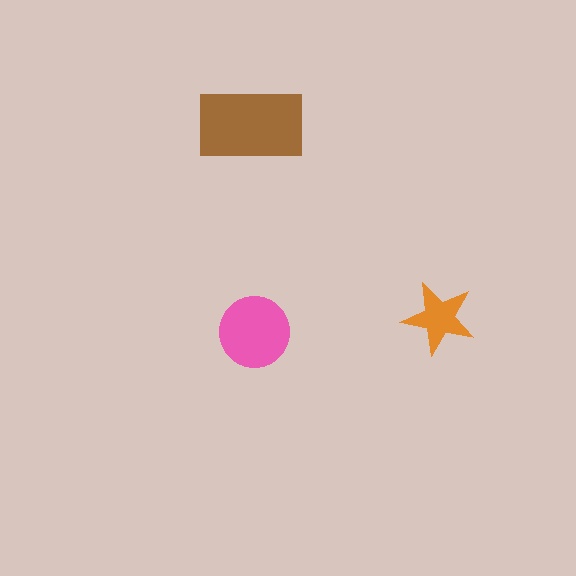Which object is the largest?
The brown rectangle.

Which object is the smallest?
The orange star.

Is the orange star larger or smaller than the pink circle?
Smaller.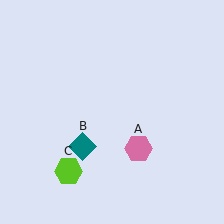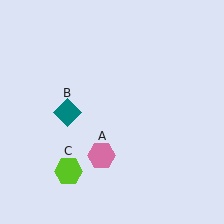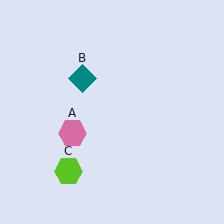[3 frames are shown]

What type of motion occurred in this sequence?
The pink hexagon (object A), teal diamond (object B) rotated clockwise around the center of the scene.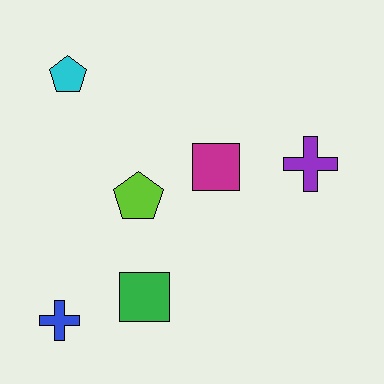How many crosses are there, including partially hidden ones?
There are 2 crosses.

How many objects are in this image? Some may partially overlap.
There are 6 objects.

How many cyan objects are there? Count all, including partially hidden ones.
There is 1 cyan object.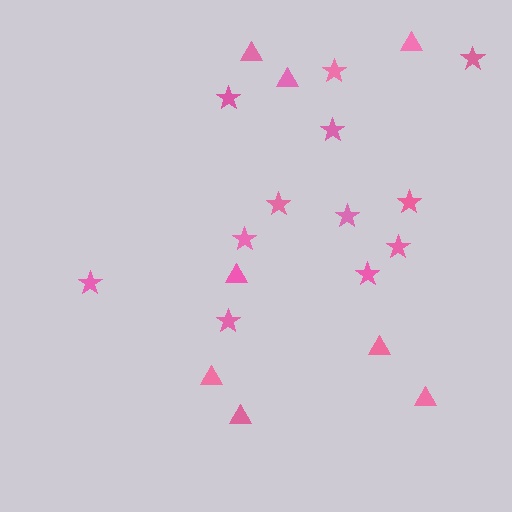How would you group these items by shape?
There are 2 groups: one group of triangles (8) and one group of stars (12).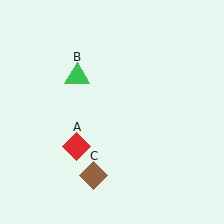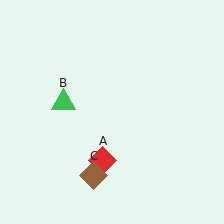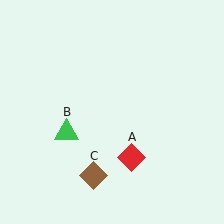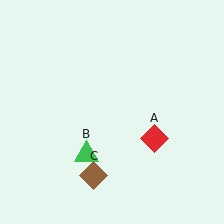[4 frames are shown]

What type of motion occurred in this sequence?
The red diamond (object A), green triangle (object B) rotated counterclockwise around the center of the scene.